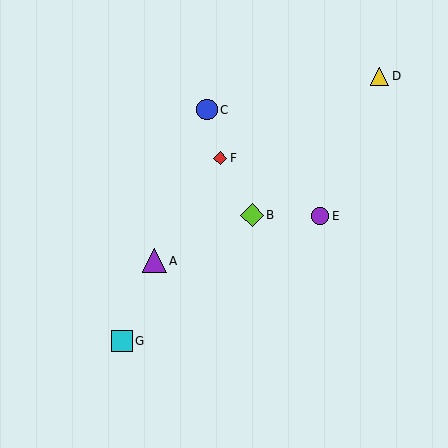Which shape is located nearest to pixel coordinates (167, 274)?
The purple triangle (labeled A) at (154, 261) is nearest to that location.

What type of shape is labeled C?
Shape C is a blue circle.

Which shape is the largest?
The purple triangle (labeled A) is the largest.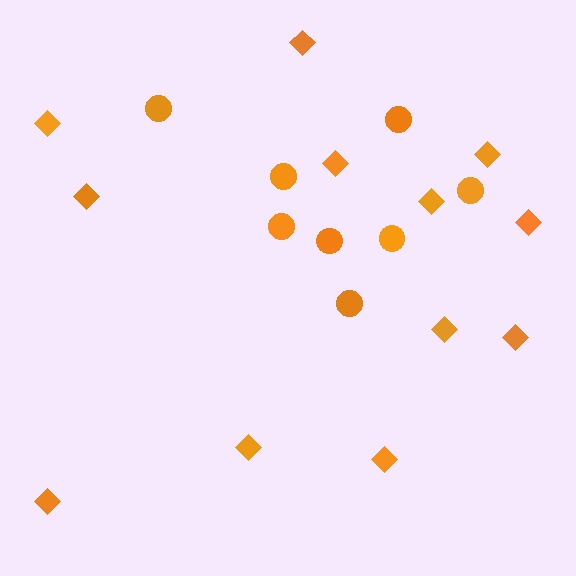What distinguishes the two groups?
There are 2 groups: one group of diamonds (12) and one group of circles (8).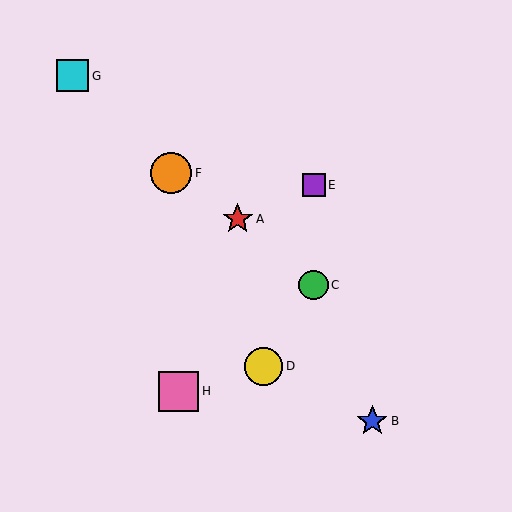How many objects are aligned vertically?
2 objects (C, E) are aligned vertically.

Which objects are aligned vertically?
Objects C, E are aligned vertically.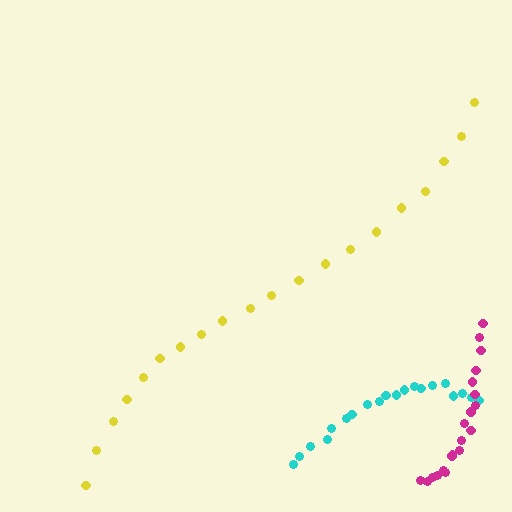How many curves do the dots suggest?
There are 3 distinct paths.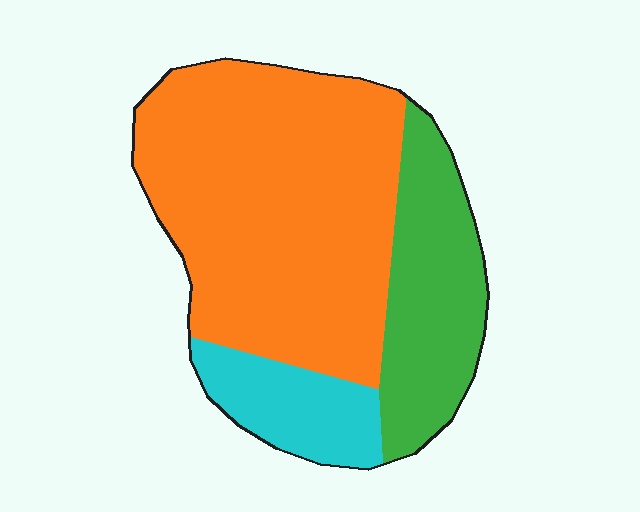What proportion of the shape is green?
Green covers 24% of the shape.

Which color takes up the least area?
Cyan, at roughly 15%.